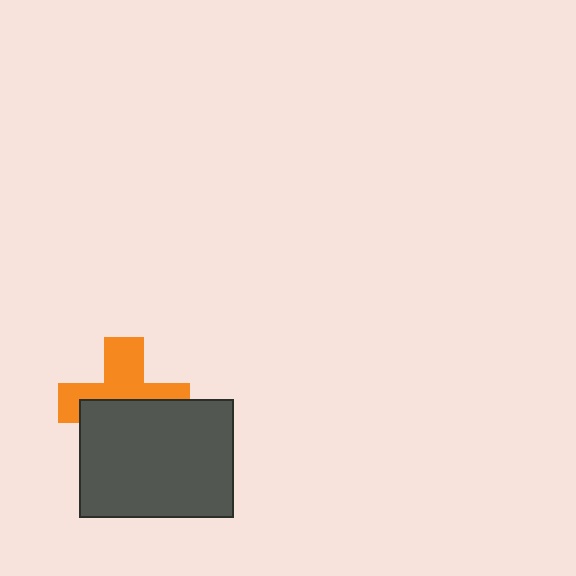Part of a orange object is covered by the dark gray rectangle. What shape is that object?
It is a cross.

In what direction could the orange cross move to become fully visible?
The orange cross could move up. That would shift it out from behind the dark gray rectangle entirely.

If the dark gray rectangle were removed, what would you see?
You would see the complete orange cross.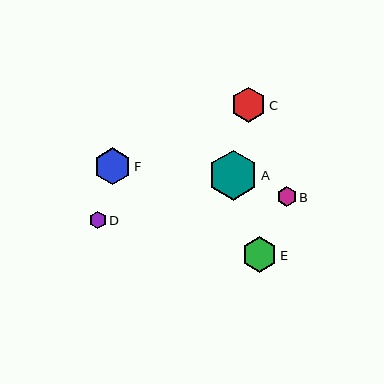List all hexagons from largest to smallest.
From largest to smallest: A, F, E, C, B, D.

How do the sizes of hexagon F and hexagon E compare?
Hexagon F and hexagon E are approximately the same size.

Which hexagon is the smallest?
Hexagon D is the smallest with a size of approximately 17 pixels.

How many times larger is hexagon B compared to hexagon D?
Hexagon B is approximately 1.2 times the size of hexagon D.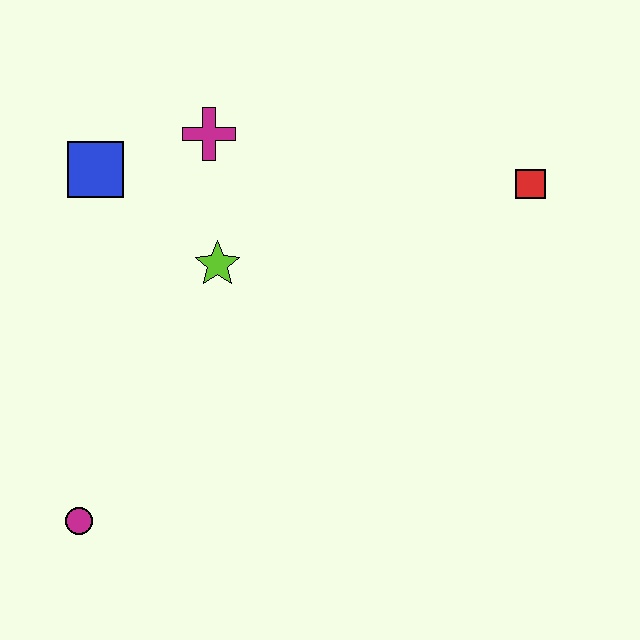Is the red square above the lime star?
Yes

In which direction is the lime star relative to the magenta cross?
The lime star is below the magenta cross.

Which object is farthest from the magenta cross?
The magenta circle is farthest from the magenta cross.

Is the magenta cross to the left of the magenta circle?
No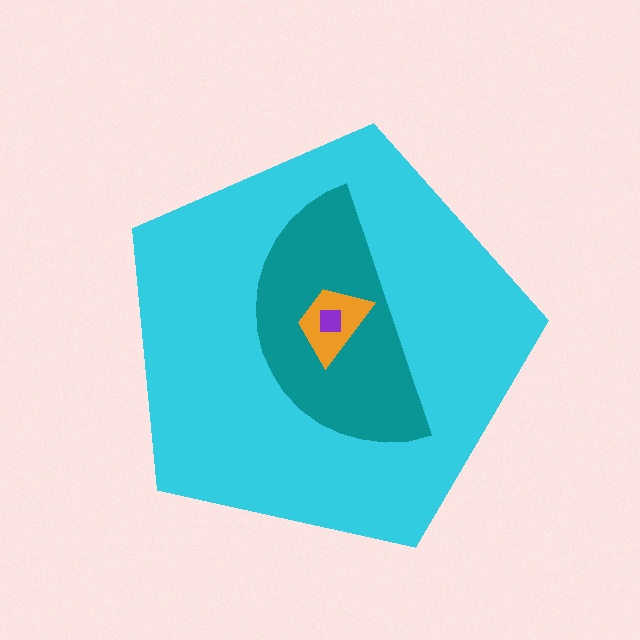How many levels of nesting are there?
4.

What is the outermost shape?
The cyan pentagon.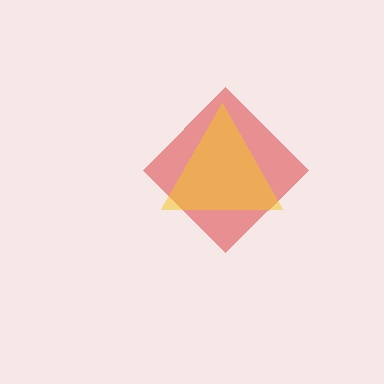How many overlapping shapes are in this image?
There are 2 overlapping shapes in the image.